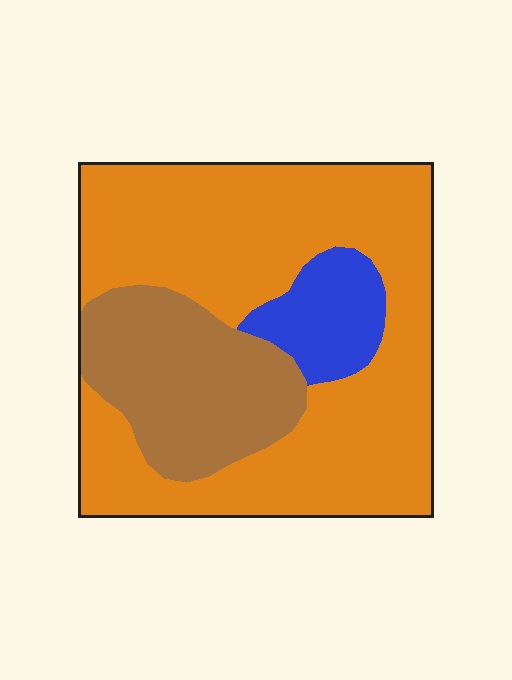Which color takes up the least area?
Blue, at roughly 10%.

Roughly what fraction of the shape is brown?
Brown covers about 25% of the shape.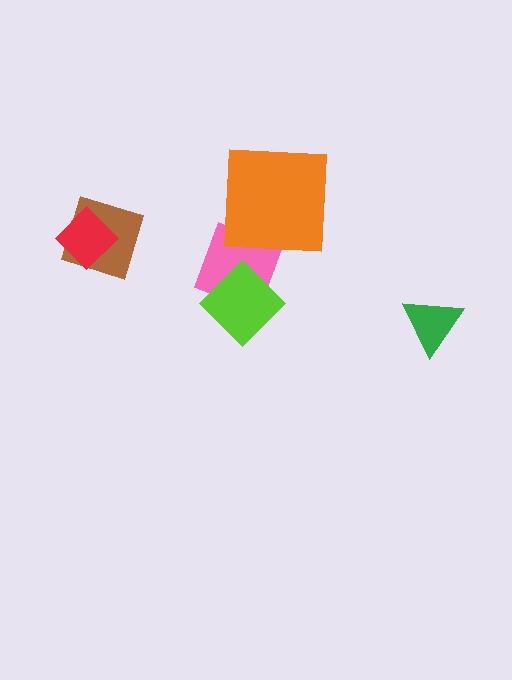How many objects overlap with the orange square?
1 object overlaps with the orange square.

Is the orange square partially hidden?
No, no other shape covers it.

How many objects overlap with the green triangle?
0 objects overlap with the green triangle.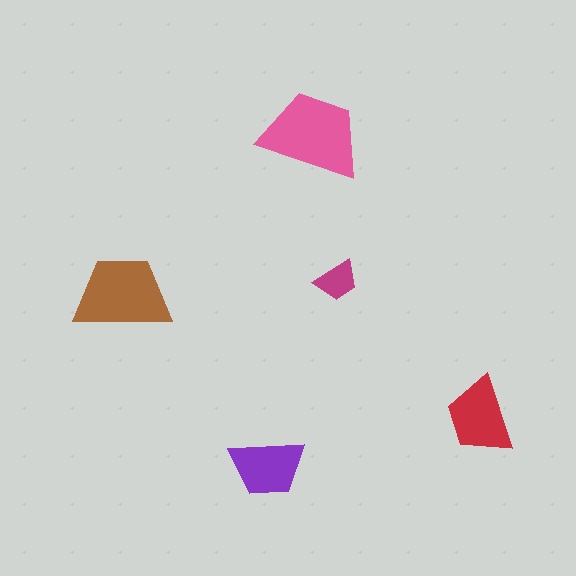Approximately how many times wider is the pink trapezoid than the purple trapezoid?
About 1.5 times wider.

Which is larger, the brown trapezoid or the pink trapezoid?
The pink one.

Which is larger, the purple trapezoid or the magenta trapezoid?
The purple one.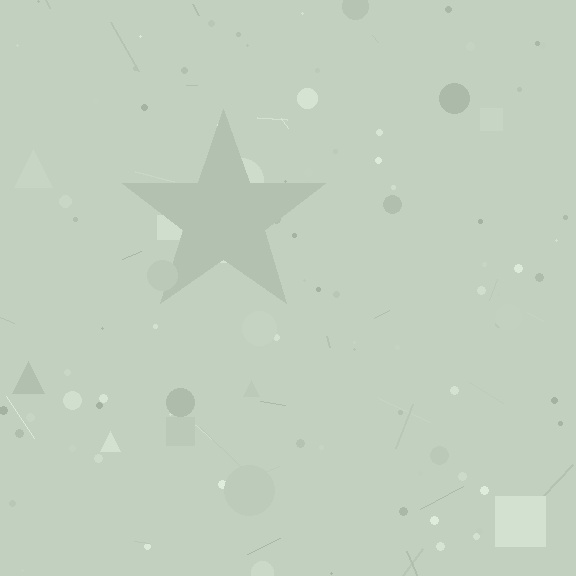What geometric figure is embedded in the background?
A star is embedded in the background.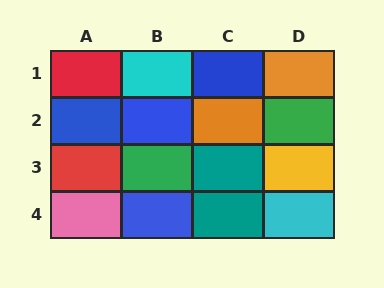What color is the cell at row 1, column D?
Orange.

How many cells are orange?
2 cells are orange.